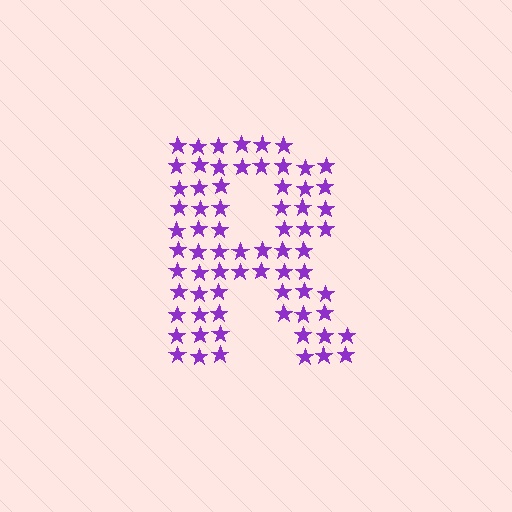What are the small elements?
The small elements are stars.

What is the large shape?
The large shape is the letter R.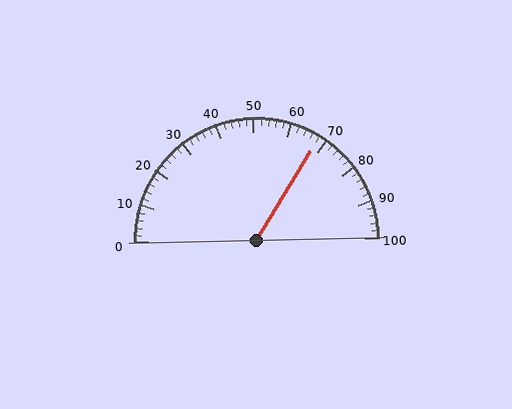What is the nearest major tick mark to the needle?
The nearest major tick mark is 70.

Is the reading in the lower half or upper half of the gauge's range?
The reading is in the upper half of the range (0 to 100).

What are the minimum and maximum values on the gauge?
The gauge ranges from 0 to 100.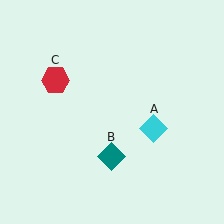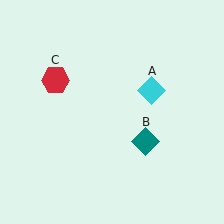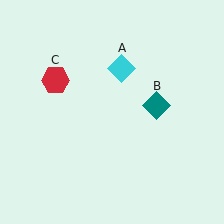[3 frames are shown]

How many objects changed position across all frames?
2 objects changed position: cyan diamond (object A), teal diamond (object B).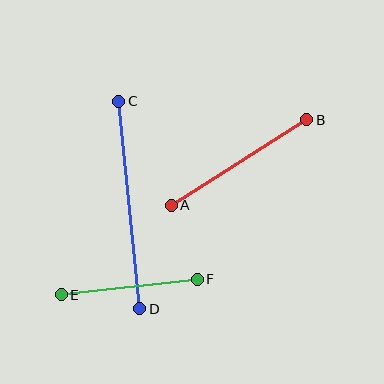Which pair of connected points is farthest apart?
Points C and D are farthest apart.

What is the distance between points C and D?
The distance is approximately 208 pixels.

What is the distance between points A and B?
The distance is approximately 160 pixels.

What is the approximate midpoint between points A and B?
The midpoint is at approximately (239, 162) pixels.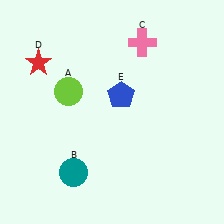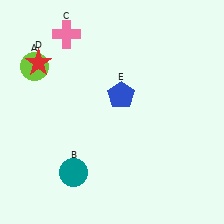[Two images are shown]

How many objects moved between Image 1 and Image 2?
2 objects moved between the two images.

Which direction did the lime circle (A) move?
The lime circle (A) moved left.